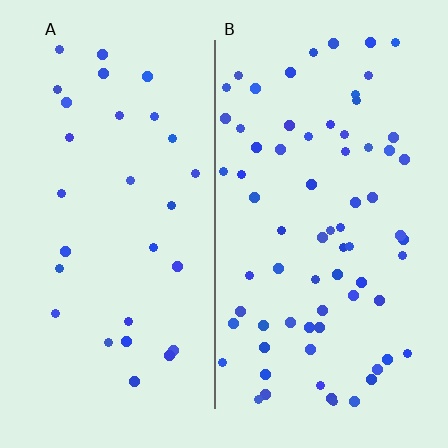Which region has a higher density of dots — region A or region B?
B (the right).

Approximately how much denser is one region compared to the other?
Approximately 2.4× — region B over region A.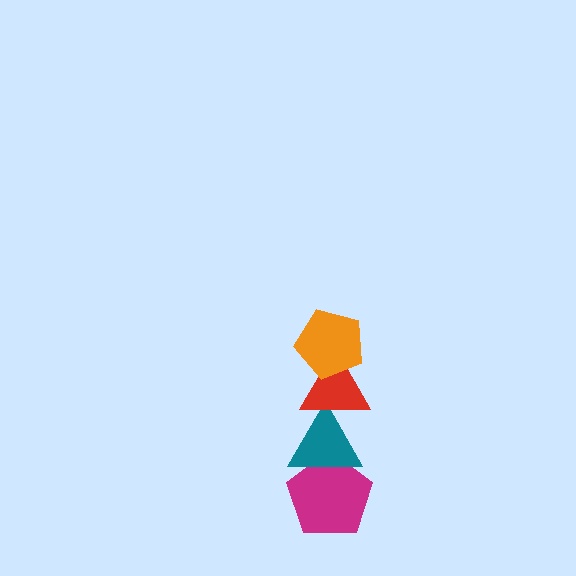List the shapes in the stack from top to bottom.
From top to bottom: the orange pentagon, the red triangle, the teal triangle, the magenta pentagon.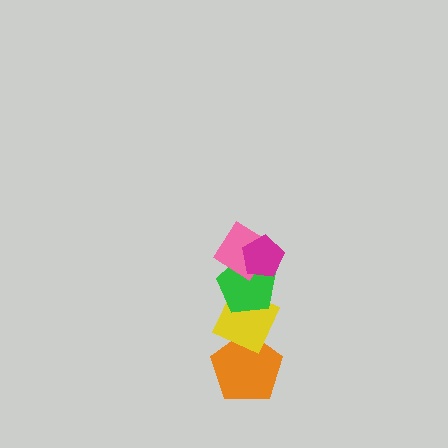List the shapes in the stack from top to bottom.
From top to bottom: the magenta pentagon, the pink diamond, the green pentagon, the yellow diamond, the orange pentagon.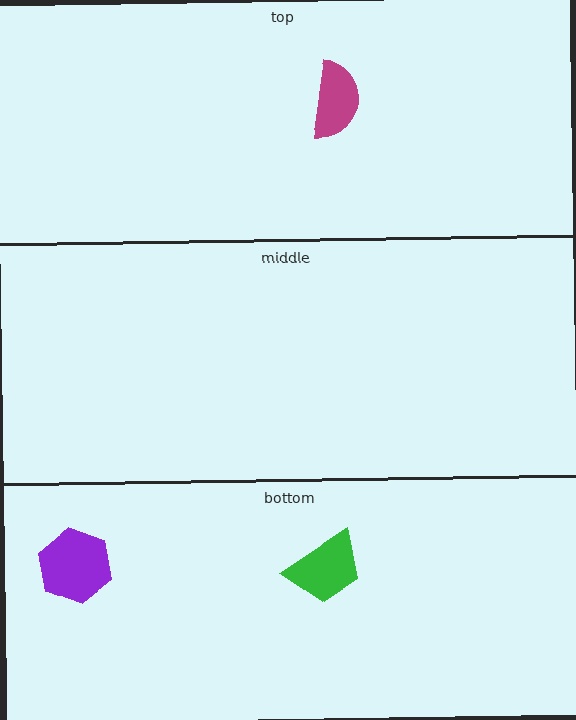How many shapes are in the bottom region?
2.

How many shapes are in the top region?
1.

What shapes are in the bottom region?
The green trapezoid, the purple hexagon.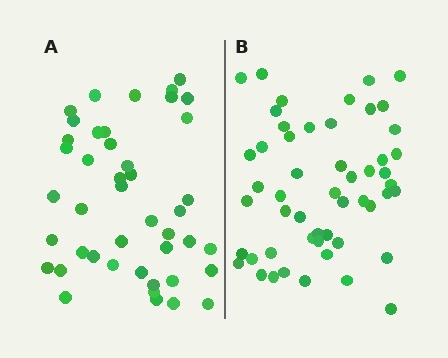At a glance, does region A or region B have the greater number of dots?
Region B (the right region) has more dots.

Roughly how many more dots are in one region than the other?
Region B has roughly 8 or so more dots than region A.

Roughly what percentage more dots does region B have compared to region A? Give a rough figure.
About 20% more.